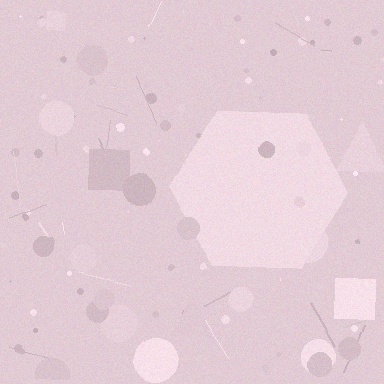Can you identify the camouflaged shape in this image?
The camouflaged shape is a hexagon.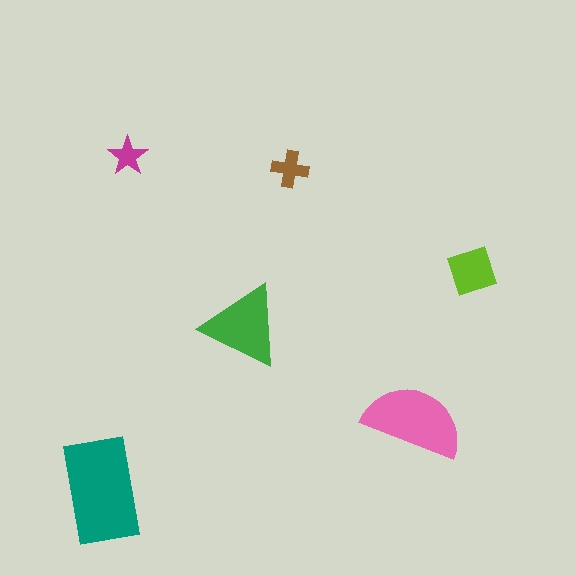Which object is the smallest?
The magenta star.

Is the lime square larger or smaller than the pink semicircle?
Smaller.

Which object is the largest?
The teal rectangle.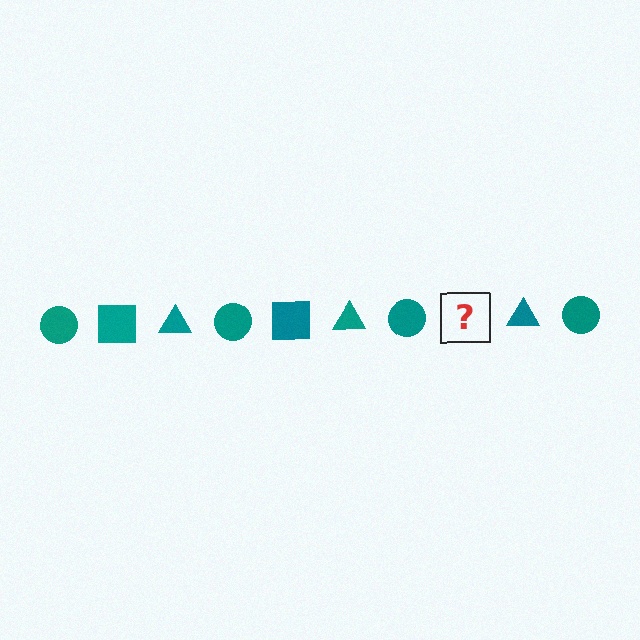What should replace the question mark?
The question mark should be replaced with a teal square.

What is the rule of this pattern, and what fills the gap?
The rule is that the pattern cycles through circle, square, triangle shapes in teal. The gap should be filled with a teal square.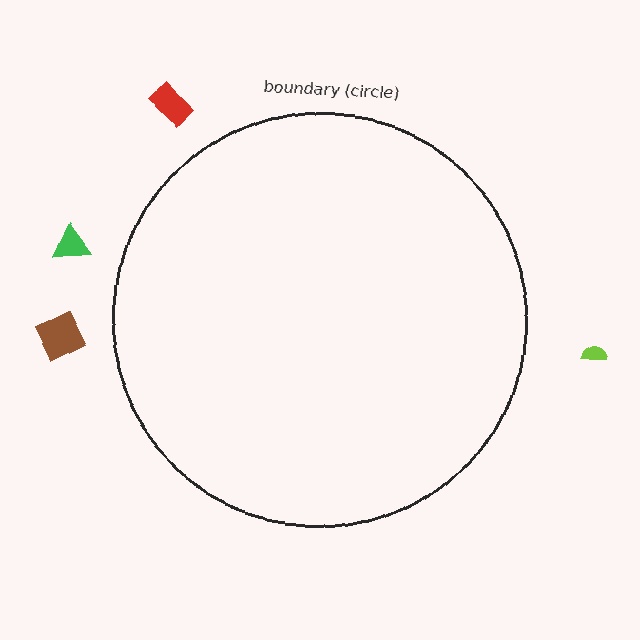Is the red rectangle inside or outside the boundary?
Outside.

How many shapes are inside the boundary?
0 inside, 4 outside.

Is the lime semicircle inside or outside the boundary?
Outside.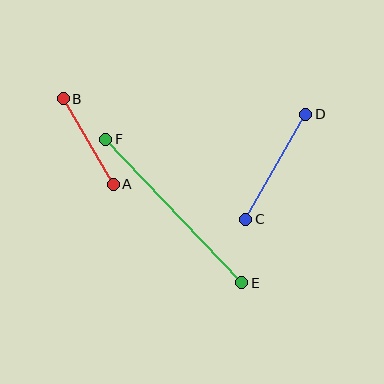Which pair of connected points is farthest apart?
Points E and F are farthest apart.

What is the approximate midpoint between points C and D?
The midpoint is at approximately (276, 167) pixels.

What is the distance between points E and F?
The distance is approximately 198 pixels.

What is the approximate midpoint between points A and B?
The midpoint is at approximately (88, 142) pixels.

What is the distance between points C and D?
The distance is approximately 121 pixels.